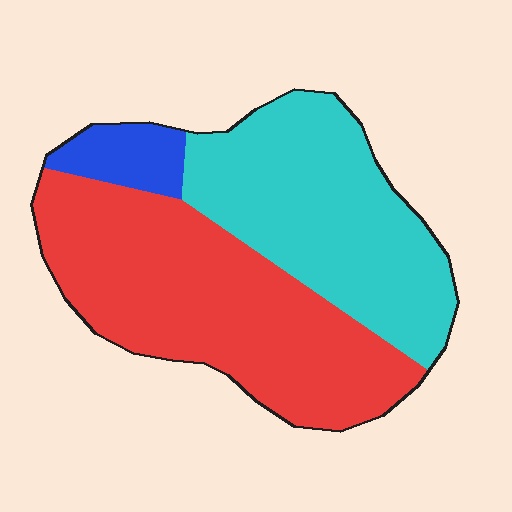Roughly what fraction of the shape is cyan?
Cyan takes up about two fifths (2/5) of the shape.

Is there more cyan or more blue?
Cyan.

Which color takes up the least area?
Blue, at roughly 10%.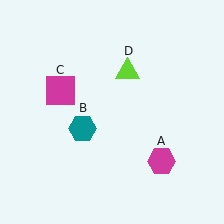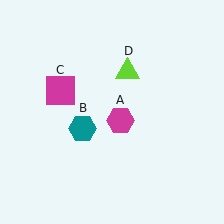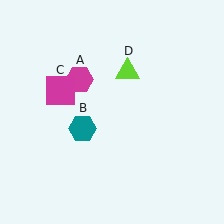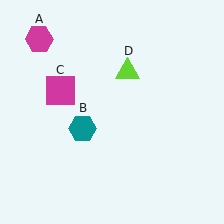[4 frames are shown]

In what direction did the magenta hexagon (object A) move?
The magenta hexagon (object A) moved up and to the left.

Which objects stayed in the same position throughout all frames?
Teal hexagon (object B) and magenta square (object C) and lime triangle (object D) remained stationary.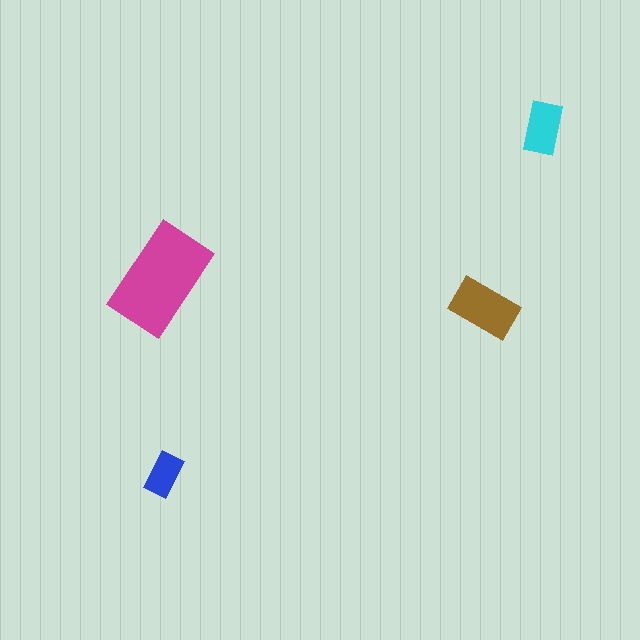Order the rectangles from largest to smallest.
the magenta one, the brown one, the cyan one, the blue one.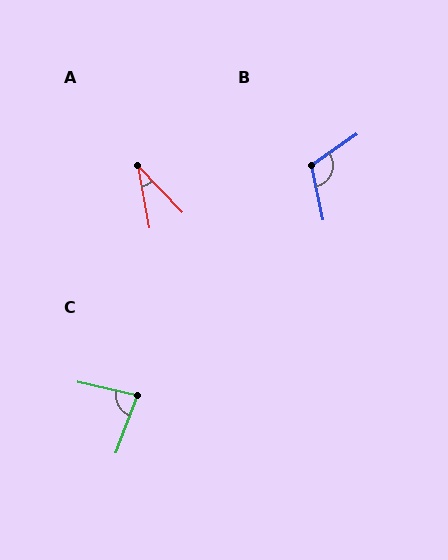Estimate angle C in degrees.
Approximately 82 degrees.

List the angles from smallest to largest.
A (33°), C (82°), B (113°).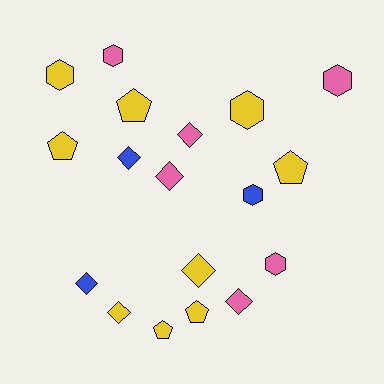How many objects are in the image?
There are 18 objects.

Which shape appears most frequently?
Diamond, with 7 objects.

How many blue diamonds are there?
There are 2 blue diamonds.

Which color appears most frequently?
Yellow, with 9 objects.